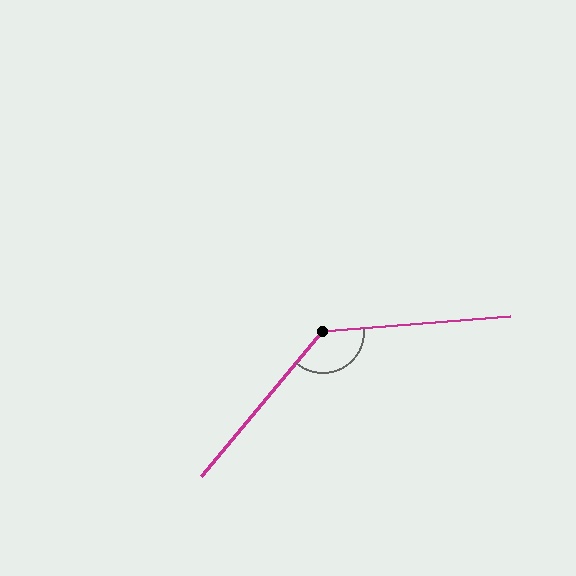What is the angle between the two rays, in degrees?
Approximately 135 degrees.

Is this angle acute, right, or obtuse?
It is obtuse.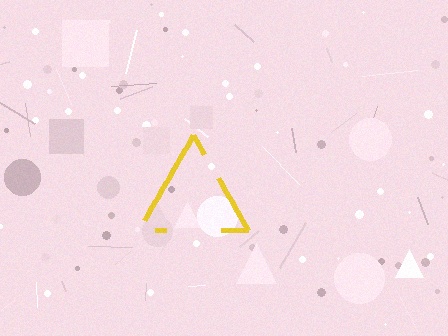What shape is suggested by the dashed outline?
The dashed outline suggests a triangle.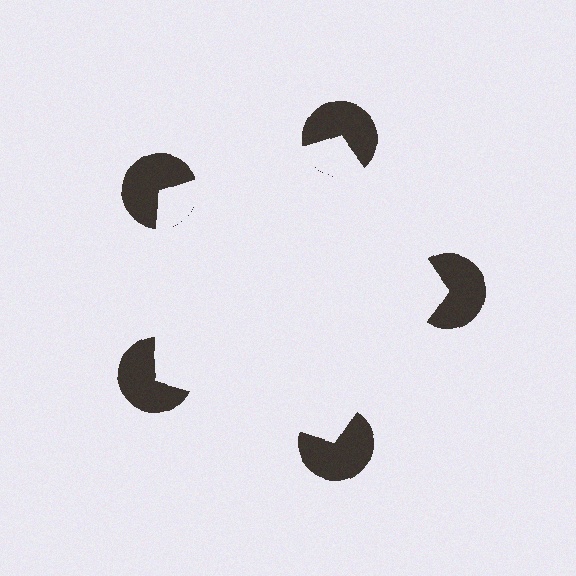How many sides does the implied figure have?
5 sides.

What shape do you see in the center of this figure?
An illusory pentagon — its edges are inferred from the aligned wedge cuts in the pac-man discs, not physically drawn.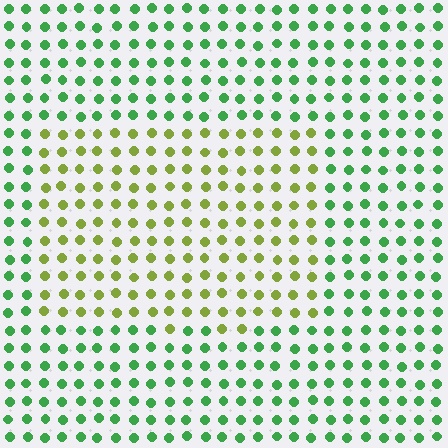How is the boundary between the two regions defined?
The boundary is defined purely by a slight shift in hue (about 47 degrees). Spacing, size, and orientation are identical on both sides.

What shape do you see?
I see a rectangle.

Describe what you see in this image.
The image is filled with small green elements in a uniform arrangement. A rectangle-shaped region is visible where the elements are tinted to a slightly different hue, forming a subtle color boundary.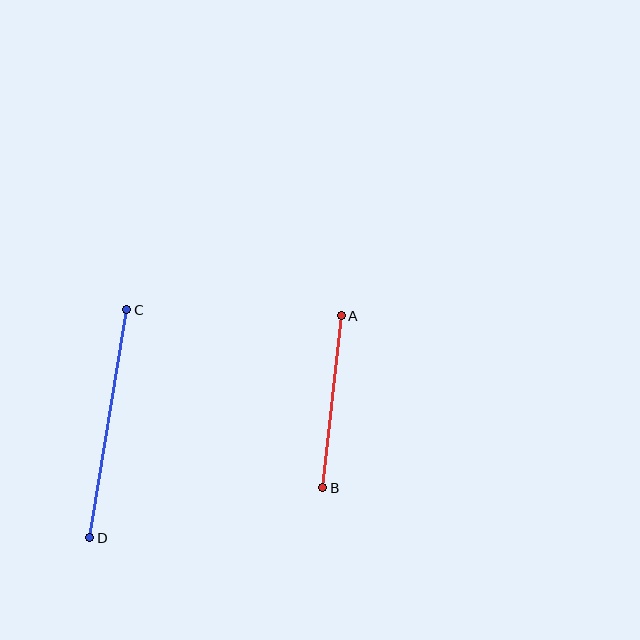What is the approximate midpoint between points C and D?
The midpoint is at approximately (108, 424) pixels.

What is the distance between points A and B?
The distance is approximately 173 pixels.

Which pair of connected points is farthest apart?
Points C and D are farthest apart.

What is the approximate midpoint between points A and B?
The midpoint is at approximately (332, 402) pixels.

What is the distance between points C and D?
The distance is approximately 231 pixels.